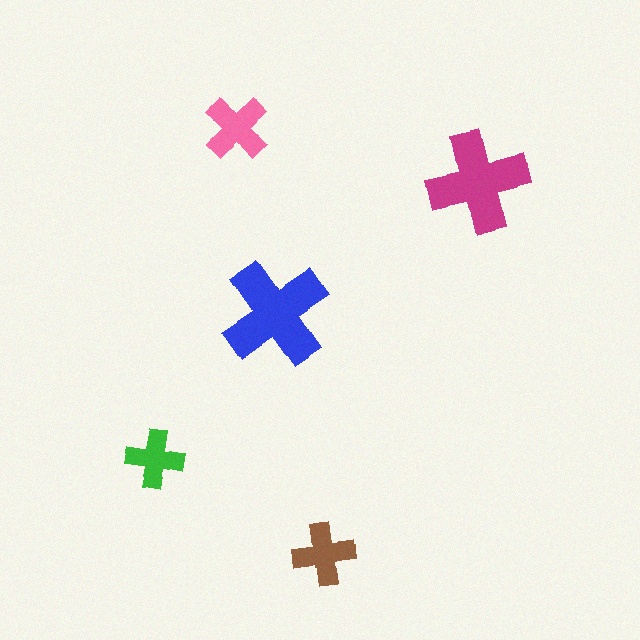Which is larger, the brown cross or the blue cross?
The blue one.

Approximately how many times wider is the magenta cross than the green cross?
About 1.5 times wider.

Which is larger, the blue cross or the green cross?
The blue one.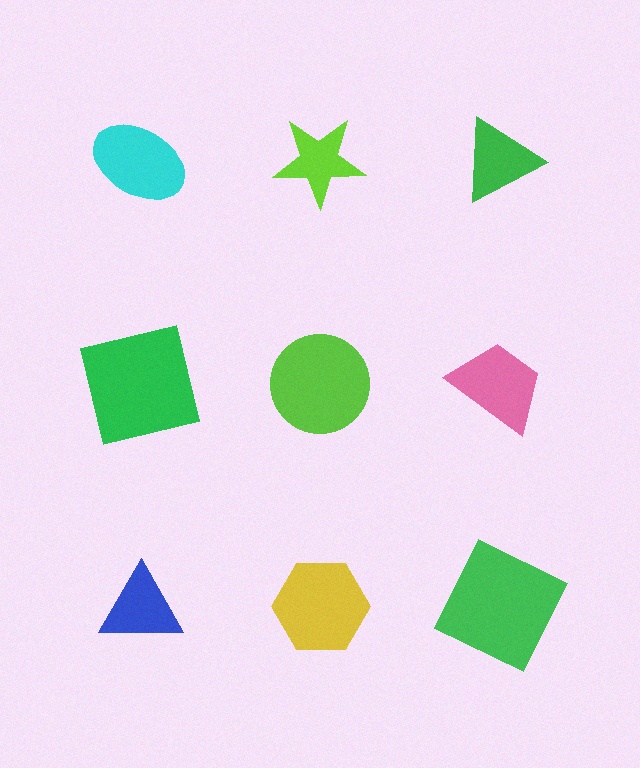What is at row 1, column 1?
A cyan ellipse.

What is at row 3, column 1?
A blue triangle.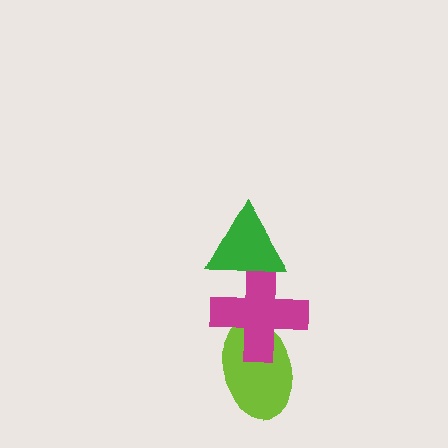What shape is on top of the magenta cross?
The green triangle is on top of the magenta cross.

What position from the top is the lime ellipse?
The lime ellipse is 3rd from the top.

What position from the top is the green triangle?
The green triangle is 1st from the top.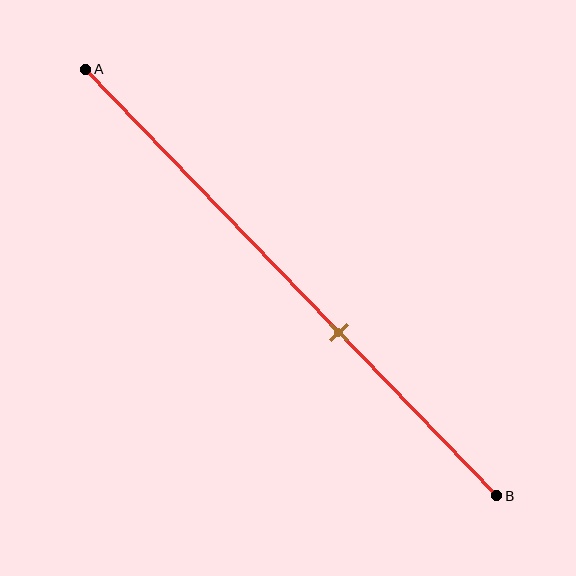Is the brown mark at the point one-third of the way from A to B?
No, the mark is at about 60% from A, not at the 33% one-third point.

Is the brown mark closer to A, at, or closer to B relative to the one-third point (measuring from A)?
The brown mark is closer to point B than the one-third point of segment AB.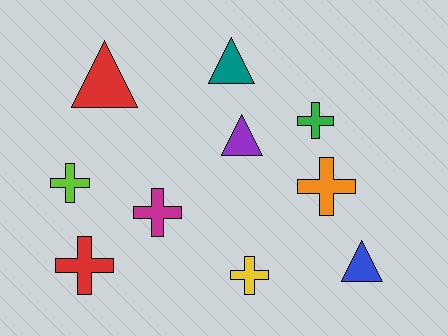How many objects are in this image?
There are 10 objects.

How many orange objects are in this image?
There is 1 orange object.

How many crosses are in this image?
There are 6 crosses.